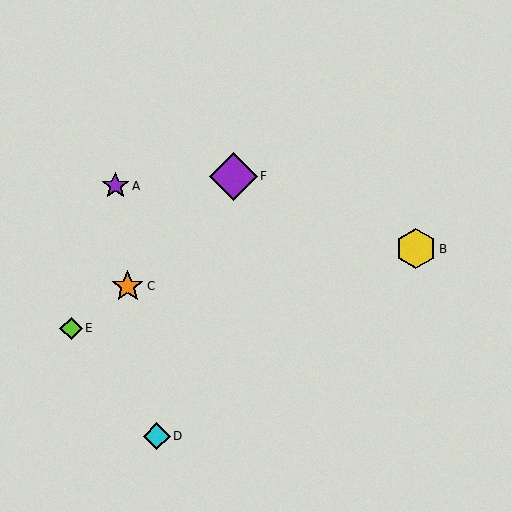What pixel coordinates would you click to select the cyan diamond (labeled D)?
Click at (157, 436) to select the cyan diamond D.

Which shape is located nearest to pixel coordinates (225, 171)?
The purple diamond (labeled F) at (234, 176) is nearest to that location.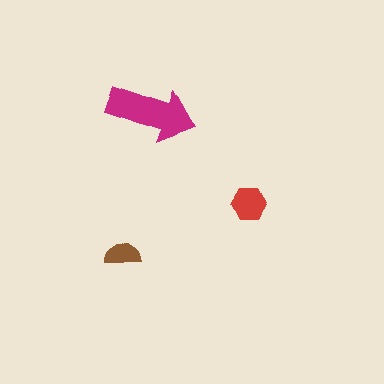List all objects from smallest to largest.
The brown semicircle, the red hexagon, the magenta arrow.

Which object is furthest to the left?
The brown semicircle is leftmost.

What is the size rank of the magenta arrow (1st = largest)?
1st.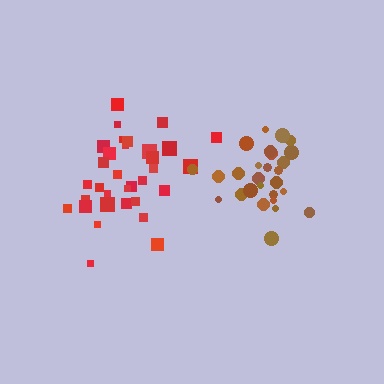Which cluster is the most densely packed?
Red.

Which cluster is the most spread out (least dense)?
Brown.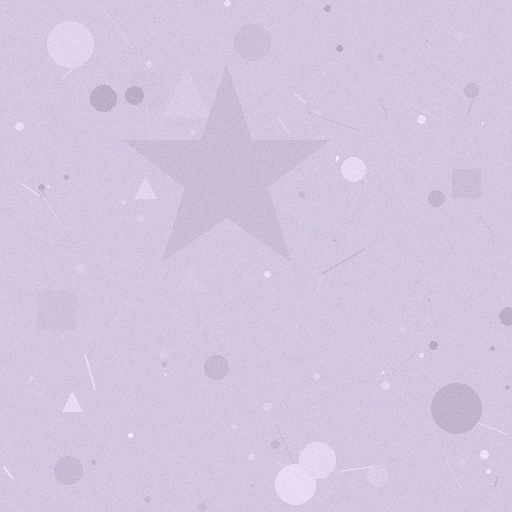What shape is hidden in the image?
A star is hidden in the image.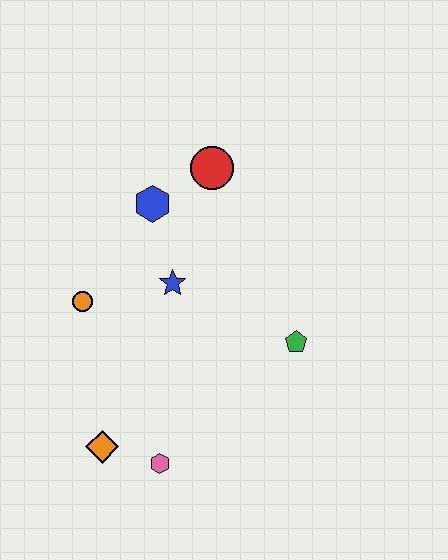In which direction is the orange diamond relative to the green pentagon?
The orange diamond is to the left of the green pentagon.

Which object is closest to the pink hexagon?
The orange diamond is closest to the pink hexagon.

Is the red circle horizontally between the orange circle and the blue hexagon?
No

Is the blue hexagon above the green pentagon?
Yes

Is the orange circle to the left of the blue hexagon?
Yes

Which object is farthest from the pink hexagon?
The red circle is farthest from the pink hexagon.